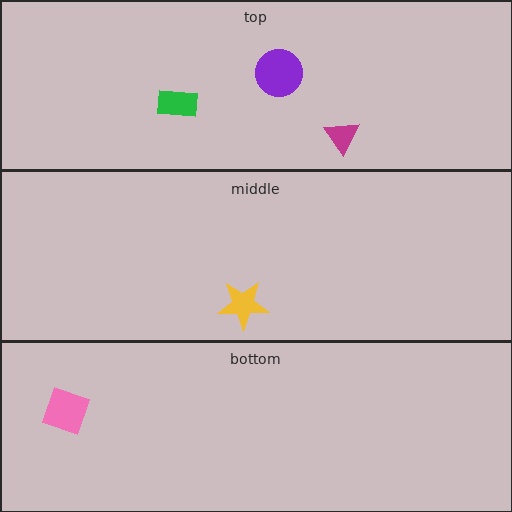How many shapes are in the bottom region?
1.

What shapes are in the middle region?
The yellow star.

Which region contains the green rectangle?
The top region.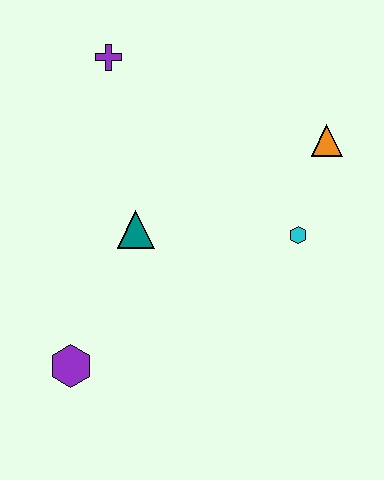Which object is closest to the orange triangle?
The cyan hexagon is closest to the orange triangle.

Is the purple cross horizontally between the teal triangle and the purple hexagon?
Yes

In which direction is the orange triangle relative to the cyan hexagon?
The orange triangle is above the cyan hexagon.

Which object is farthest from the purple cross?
The purple hexagon is farthest from the purple cross.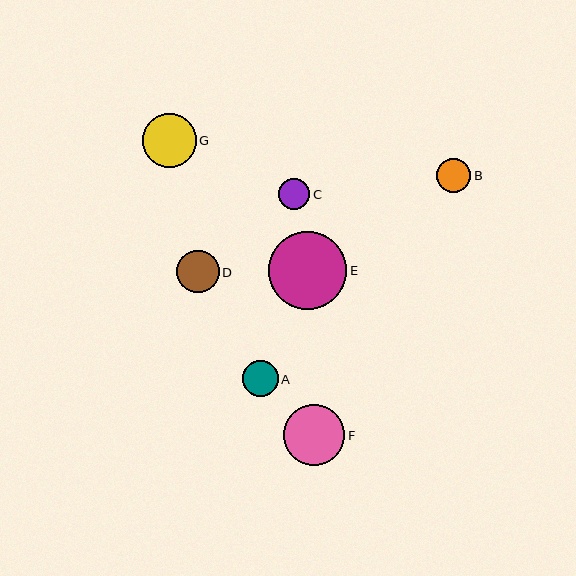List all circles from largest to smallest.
From largest to smallest: E, F, G, D, A, B, C.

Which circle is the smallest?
Circle C is the smallest with a size of approximately 31 pixels.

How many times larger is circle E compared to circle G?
Circle E is approximately 1.5 times the size of circle G.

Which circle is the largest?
Circle E is the largest with a size of approximately 79 pixels.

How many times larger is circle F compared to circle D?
Circle F is approximately 1.4 times the size of circle D.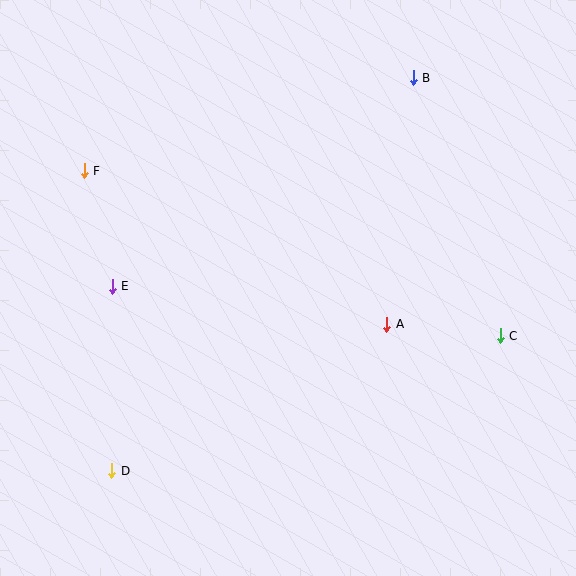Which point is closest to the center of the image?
Point A at (387, 324) is closest to the center.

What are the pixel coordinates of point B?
Point B is at (413, 78).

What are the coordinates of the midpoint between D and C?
The midpoint between D and C is at (306, 403).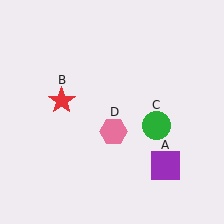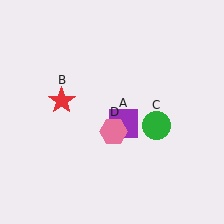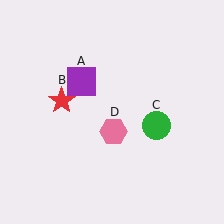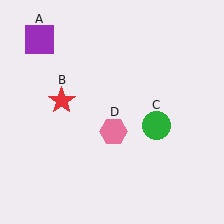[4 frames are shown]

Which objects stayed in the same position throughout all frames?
Red star (object B) and green circle (object C) and pink hexagon (object D) remained stationary.